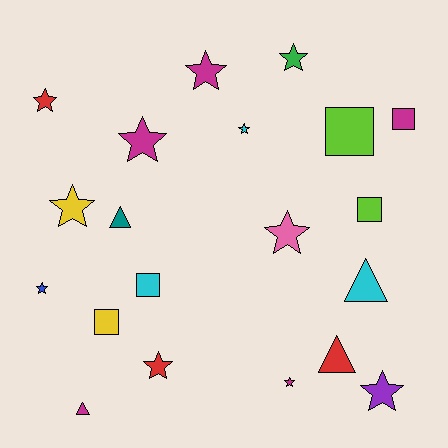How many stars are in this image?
There are 11 stars.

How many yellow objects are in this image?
There are 2 yellow objects.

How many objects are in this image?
There are 20 objects.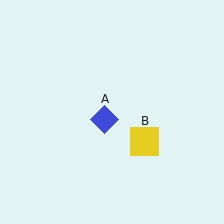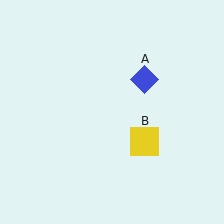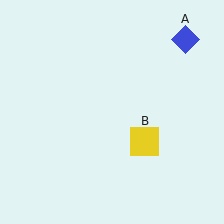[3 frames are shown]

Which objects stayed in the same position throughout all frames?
Yellow square (object B) remained stationary.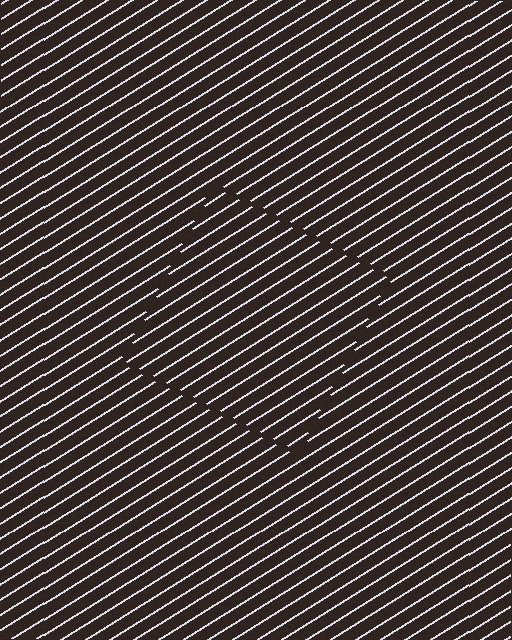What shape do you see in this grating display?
An illusory square. The interior of the shape contains the same grating, shifted by half a period — the contour is defined by the phase discontinuity where line-ends from the inner and outer gratings abut.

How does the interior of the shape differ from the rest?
The interior of the shape contains the same grating, shifted by half a period — the contour is defined by the phase discontinuity where line-ends from the inner and outer gratings abut.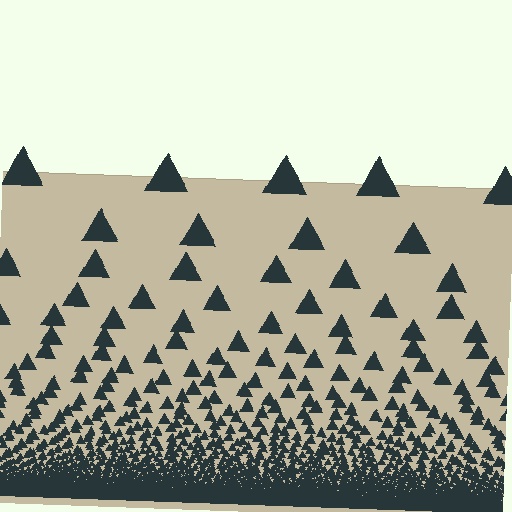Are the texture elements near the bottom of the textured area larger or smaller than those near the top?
Smaller. The gradient is inverted — elements near the bottom are smaller and denser.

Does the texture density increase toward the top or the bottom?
Density increases toward the bottom.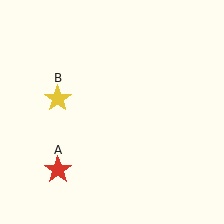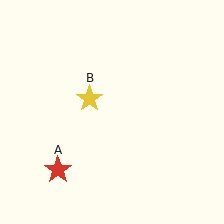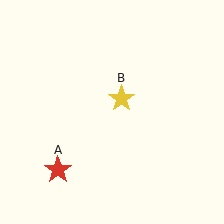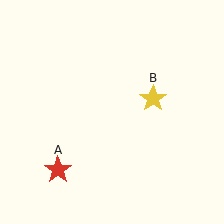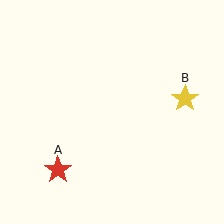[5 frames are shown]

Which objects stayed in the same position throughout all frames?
Red star (object A) remained stationary.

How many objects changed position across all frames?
1 object changed position: yellow star (object B).